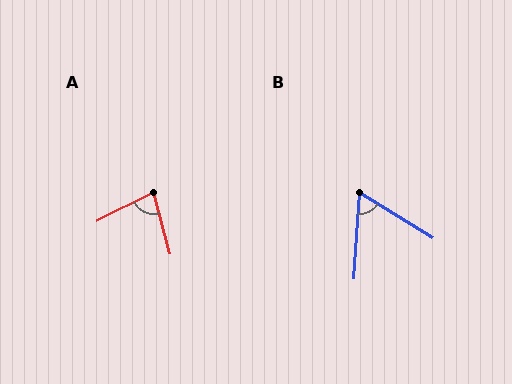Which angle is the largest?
A, at approximately 78 degrees.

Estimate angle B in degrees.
Approximately 62 degrees.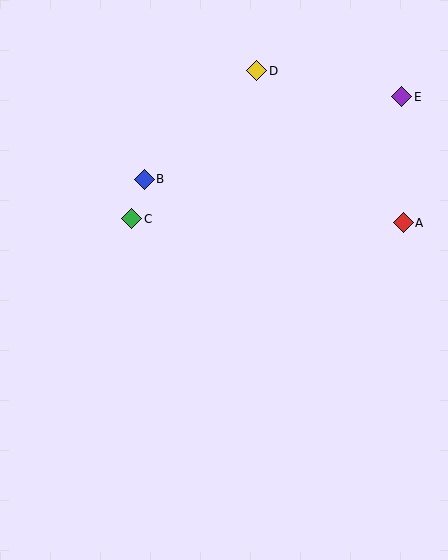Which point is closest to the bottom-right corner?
Point A is closest to the bottom-right corner.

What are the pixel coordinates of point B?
Point B is at (144, 179).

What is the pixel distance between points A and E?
The distance between A and E is 126 pixels.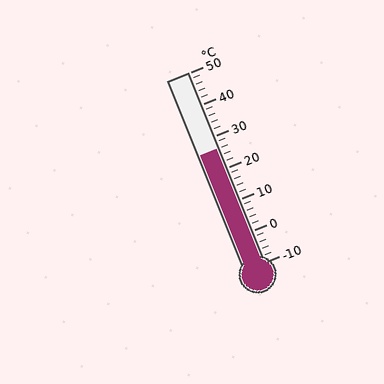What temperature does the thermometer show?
The thermometer shows approximately 26°C.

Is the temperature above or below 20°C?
The temperature is above 20°C.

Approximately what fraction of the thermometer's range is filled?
The thermometer is filled to approximately 60% of its range.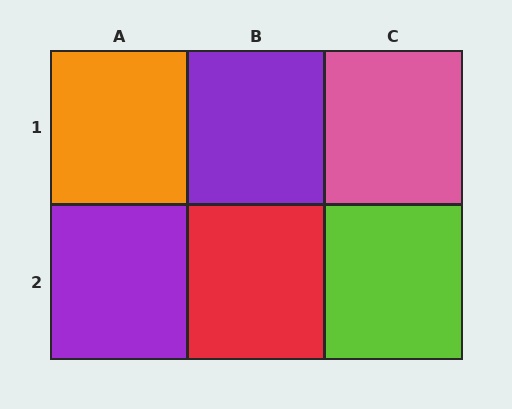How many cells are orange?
1 cell is orange.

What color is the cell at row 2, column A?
Purple.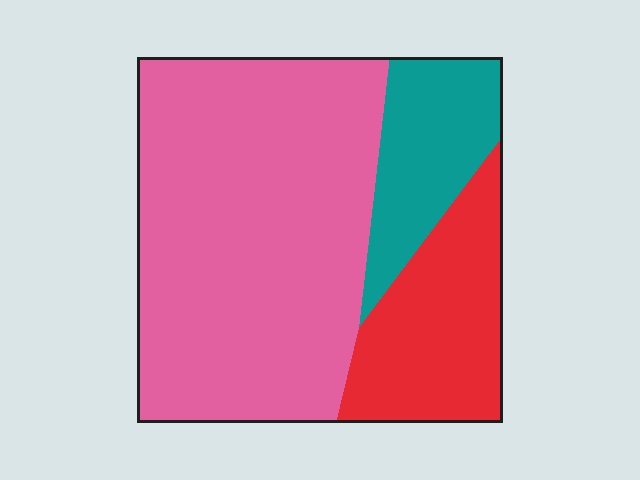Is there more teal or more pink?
Pink.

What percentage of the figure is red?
Red takes up about one fifth (1/5) of the figure.